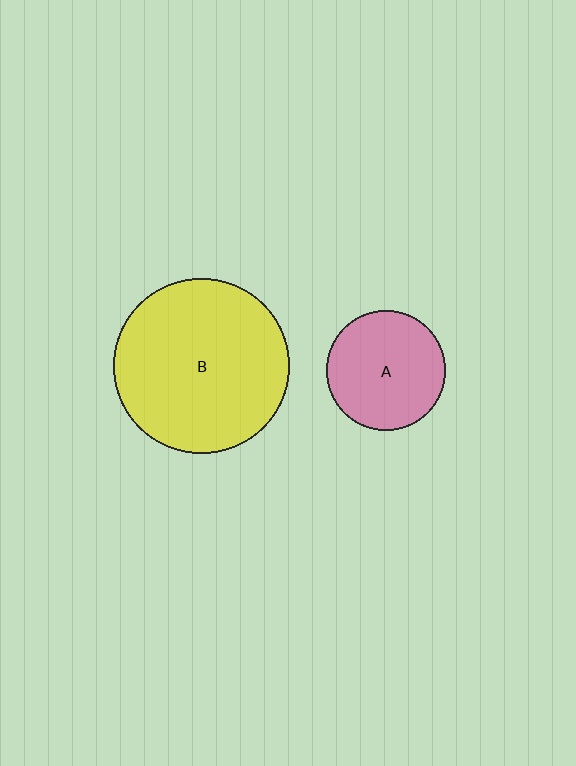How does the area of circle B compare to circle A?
Approximately 2.1 times.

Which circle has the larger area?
Circle B (yellow).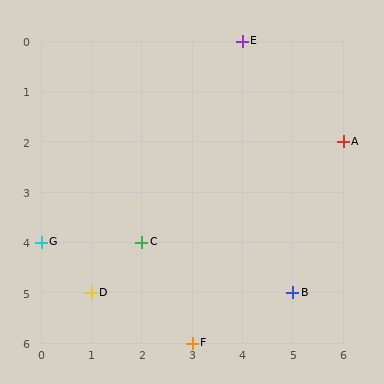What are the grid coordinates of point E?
Point E is at grid coordinates (4, 0).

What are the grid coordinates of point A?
Point A is at grid coordinates (6, 2).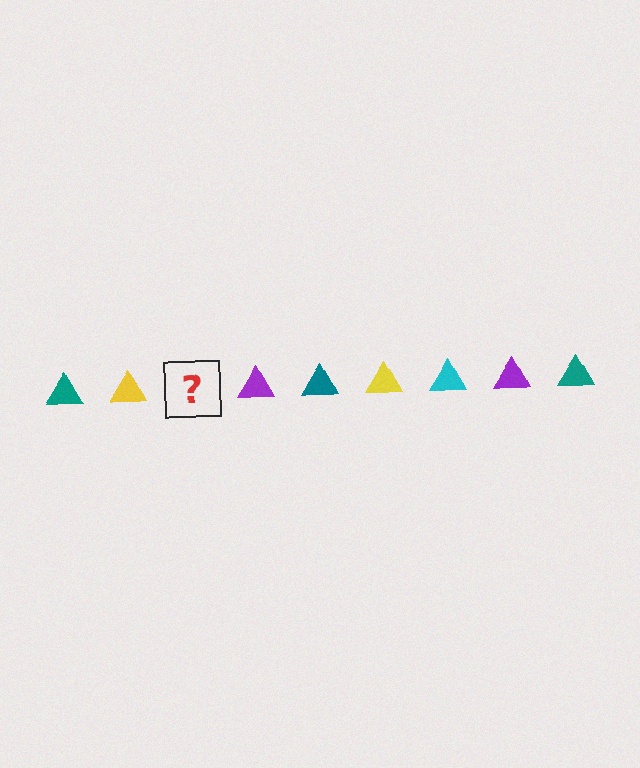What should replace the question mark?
The question mark should be replaced with a cyan triangle.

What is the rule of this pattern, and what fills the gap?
The rule is that the pattern cycles through teal, yellow, cyan, purple triangles. The gap should be filled with a cyan triangle.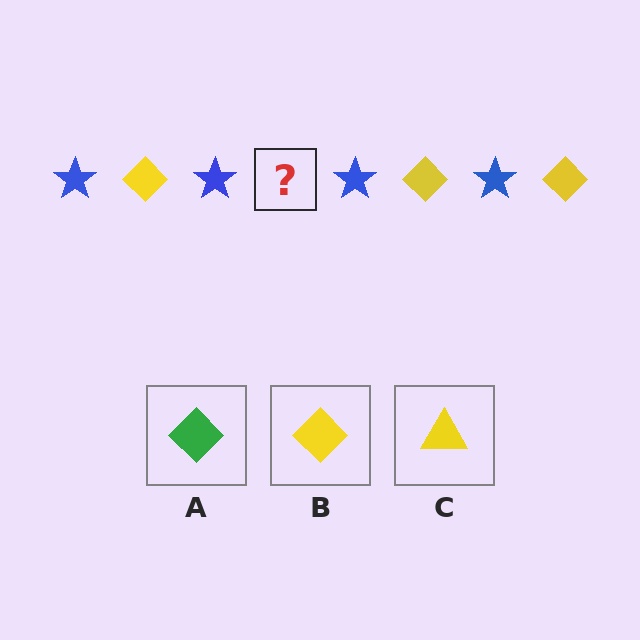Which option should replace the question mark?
Option B.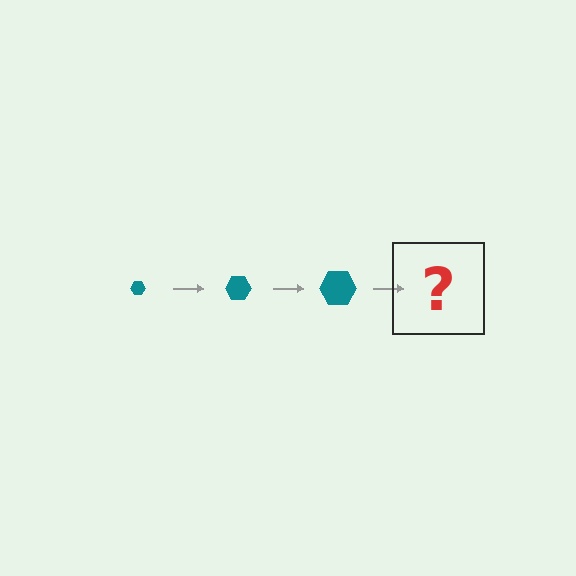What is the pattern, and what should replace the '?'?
The pattern is that the hexagon gets progressively larger each step. The '?' should be a teal hexagon, larger than the previous one.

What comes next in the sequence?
The next element should be a teal hexagon, larger than the previous one.